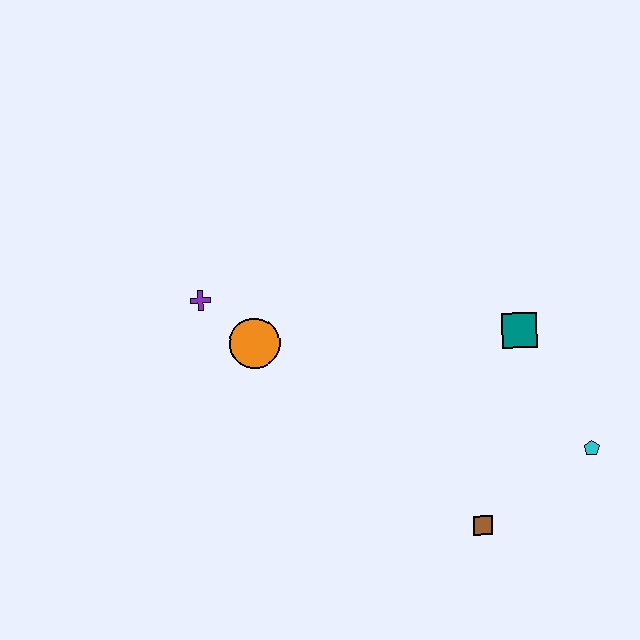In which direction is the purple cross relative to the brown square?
The purple cross is to the left of the brown square.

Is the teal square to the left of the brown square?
No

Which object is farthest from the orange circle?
The cyan pentagon is farthest from the orange circle.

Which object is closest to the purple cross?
The orange circle is closest to the purple cross.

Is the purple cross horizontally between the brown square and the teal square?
No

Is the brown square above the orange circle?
No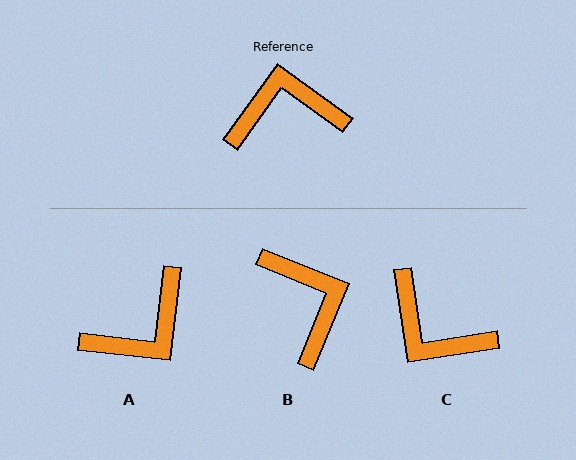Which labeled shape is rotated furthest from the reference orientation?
A, about 151 degrees away.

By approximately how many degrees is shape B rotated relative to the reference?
Approximately 77 degrees clockwise.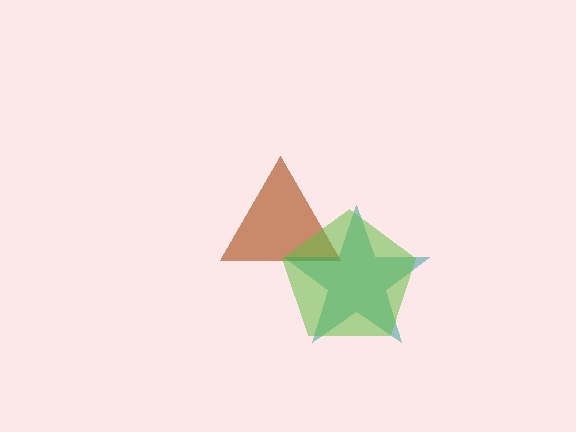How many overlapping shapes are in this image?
There are 3 overlapping shapes in the image.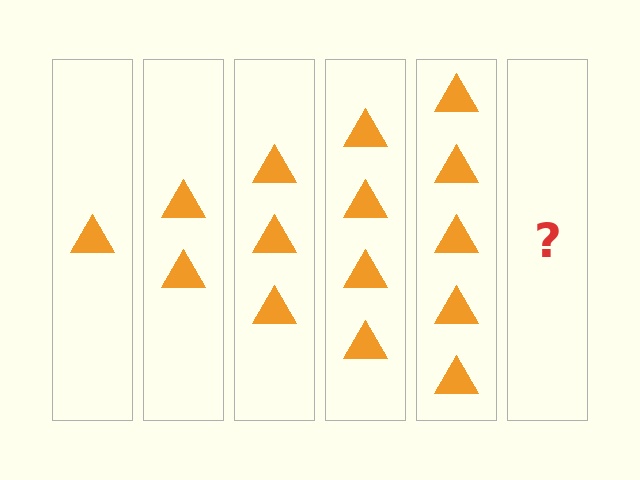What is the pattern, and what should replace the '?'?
The pattern is that each step adds one more triangle. The '?' should be 6 triangles.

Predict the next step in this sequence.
The next step is 6 triangles.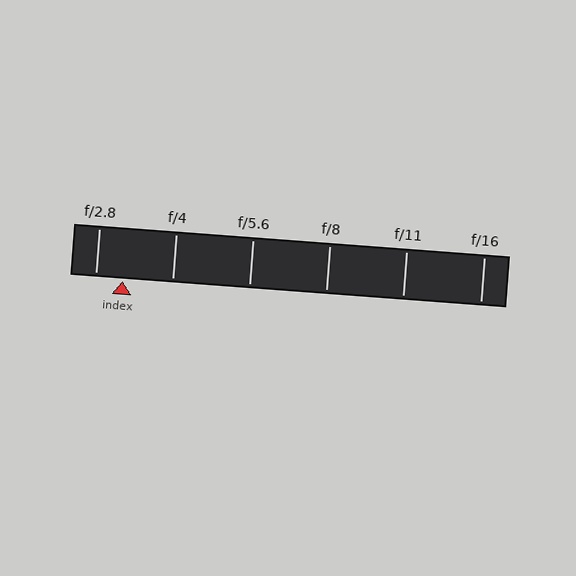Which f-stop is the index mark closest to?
The index mark is closest to f/2.8.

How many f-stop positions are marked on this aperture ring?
There are 6 f-stop positions marked.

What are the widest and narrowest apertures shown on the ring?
The widest aperture shown is f/2.8 and the narrowest is f/16.